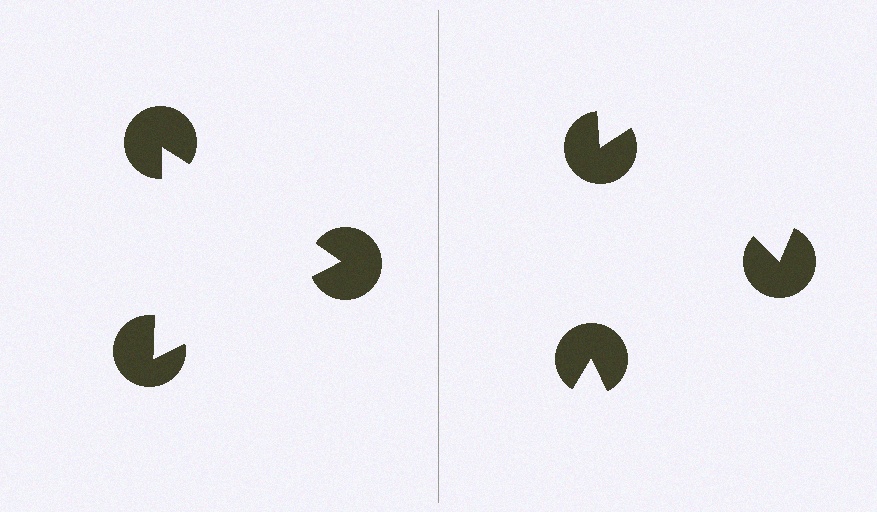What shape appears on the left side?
An illusory triangle.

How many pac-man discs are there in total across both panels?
6 — 3 on each side.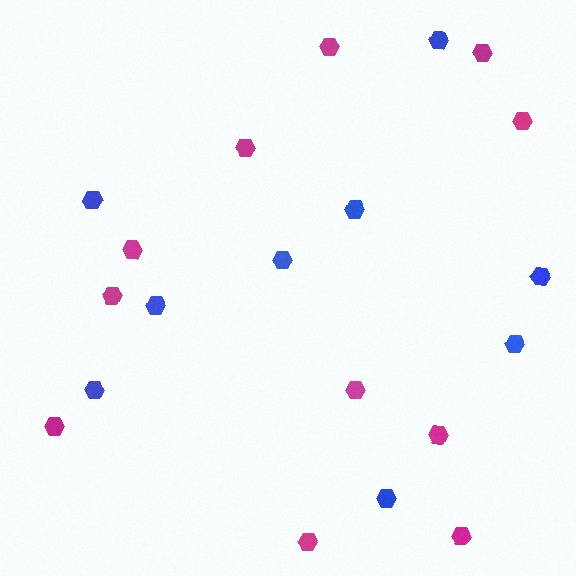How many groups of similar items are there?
There are 2 groups: one group of blue hexagons (9) and one group of magenta hexagons (11).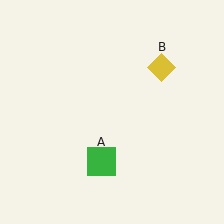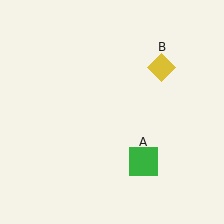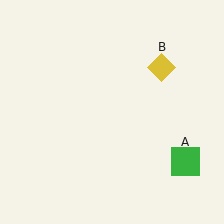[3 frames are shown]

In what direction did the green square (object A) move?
The green square (object A) moved right.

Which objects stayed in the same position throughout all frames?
Yellow diamond (object B) remained stationary.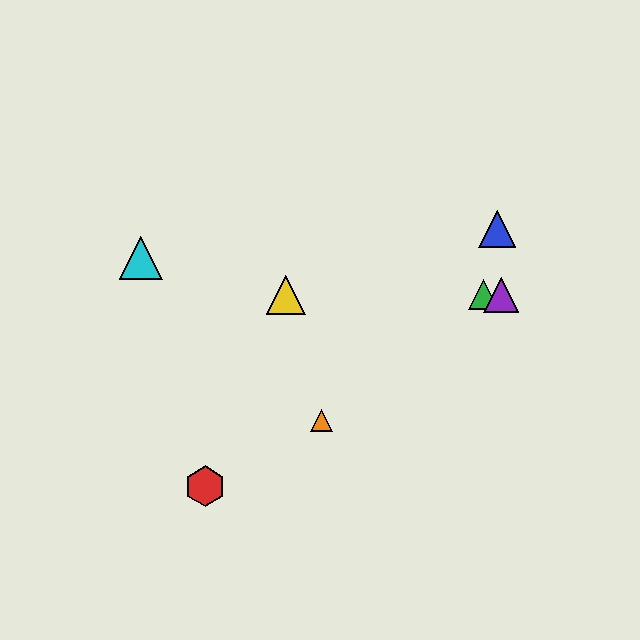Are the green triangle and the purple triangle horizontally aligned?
Yes, both are at y≈295.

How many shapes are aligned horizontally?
3 shapes (the green triangle, the yellow triangle, the purple triangle) are aligned horizontally.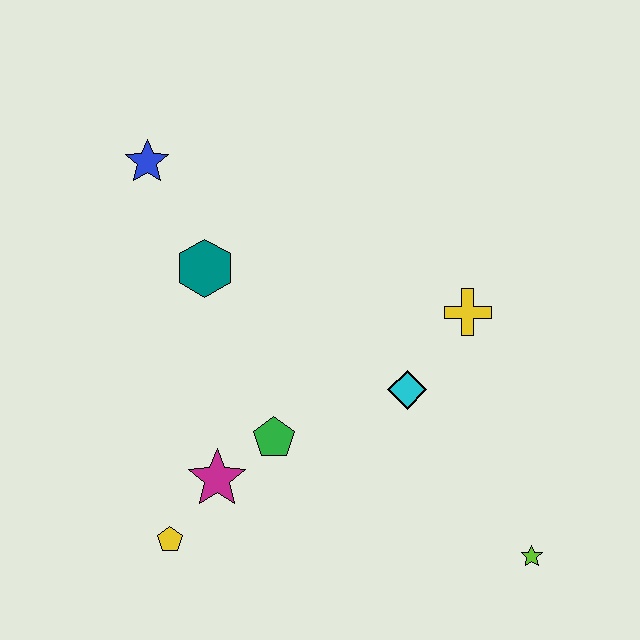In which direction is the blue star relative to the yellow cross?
The blue star is to the left of the yellow cross.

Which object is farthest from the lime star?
The blue star is farthest from the lime star.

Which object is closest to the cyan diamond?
The yellow cross is closest to the cyan diamond.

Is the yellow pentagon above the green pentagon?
No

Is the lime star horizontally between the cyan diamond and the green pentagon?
No